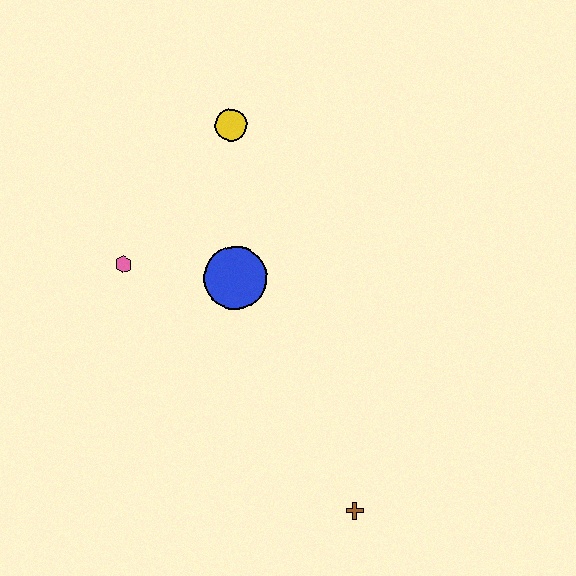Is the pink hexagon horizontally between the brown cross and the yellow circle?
No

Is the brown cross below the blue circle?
Yes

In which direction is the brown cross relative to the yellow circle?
The brown cross is below the yellow circle.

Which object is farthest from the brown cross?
The yellow circle is farthest from the brown cross.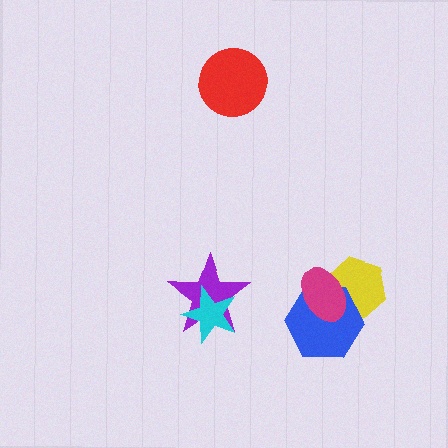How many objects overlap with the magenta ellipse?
2 objects overlap with the magenta ellipse.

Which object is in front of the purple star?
The cyan star is in front of the purple star.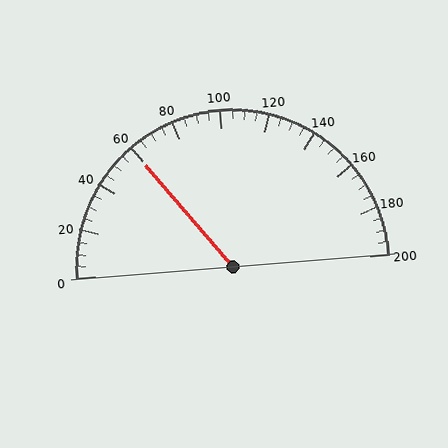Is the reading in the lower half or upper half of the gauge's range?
The reading is in the lower half of the range (0 to 200).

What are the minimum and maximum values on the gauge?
The gauge ranges from 0 to 200.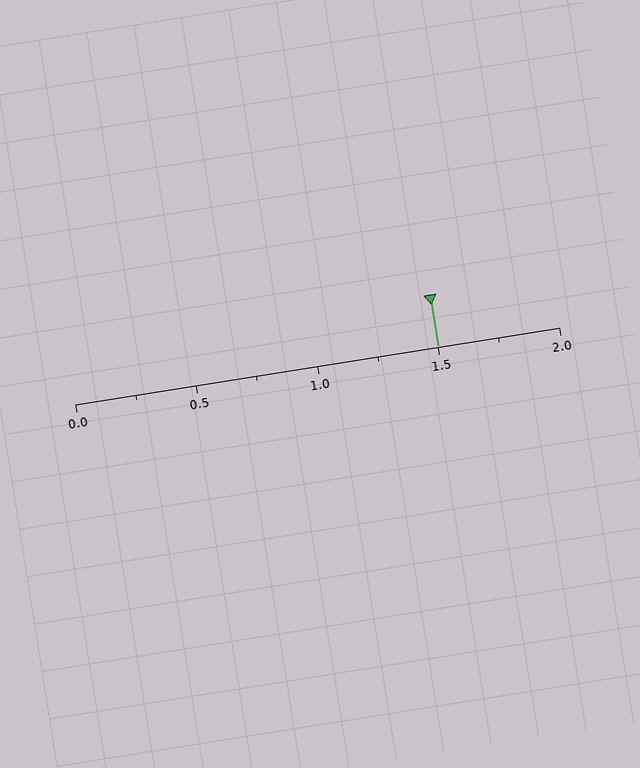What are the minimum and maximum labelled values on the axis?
The axis runs from 0.0 to 2.0.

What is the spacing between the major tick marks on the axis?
The major ticks are spaced 0.5 apart.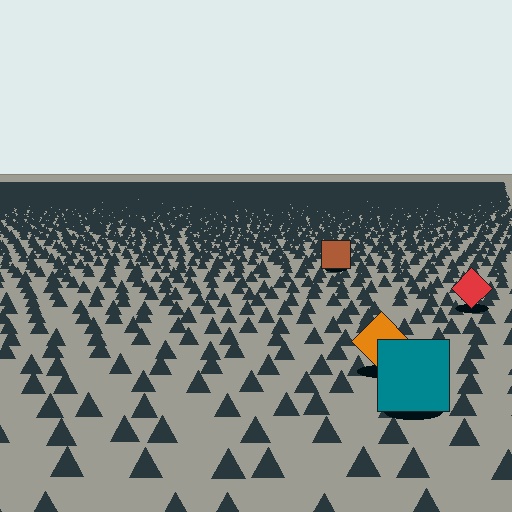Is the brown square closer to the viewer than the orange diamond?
No. The orange diamond is closer — you can tell from the texture gradient: the ground texture is coarser near it.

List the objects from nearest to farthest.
From nearest to farthest: the teal square, the orange diamond, the red diamond, the brown square.